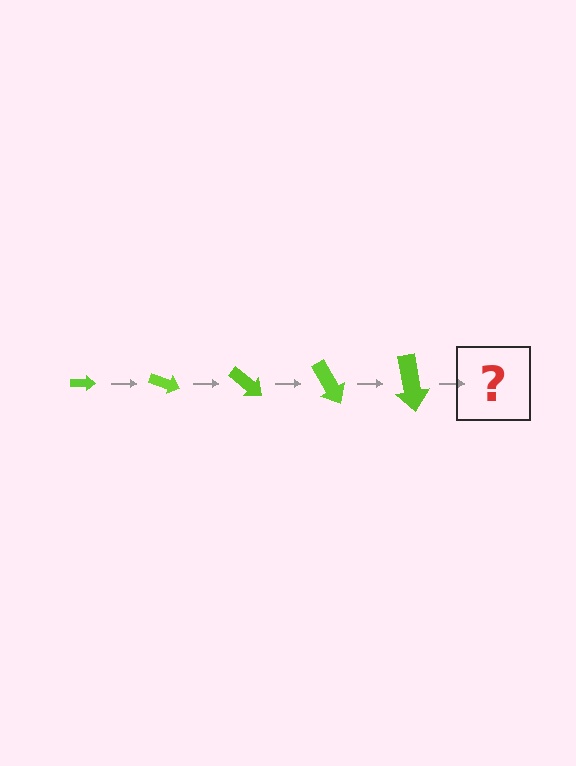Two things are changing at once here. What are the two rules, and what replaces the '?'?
The two rules are that the arrow grows larger each step and it rotates 20 degrees each step. The '?' should be an arrow, larger than the previous one and rotated 100 degrees from the start.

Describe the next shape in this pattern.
It should be an arrow, larger than the previous one and rotated 100 degrees from the start.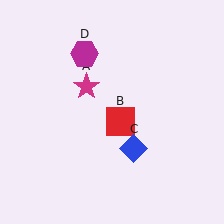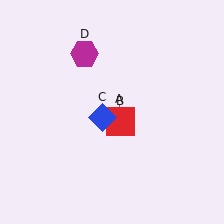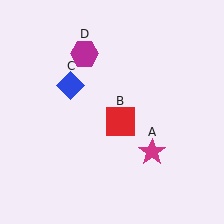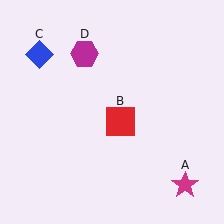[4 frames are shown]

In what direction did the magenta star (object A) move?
The magenta star (object A) moved down and to the right.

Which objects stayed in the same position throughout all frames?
Red square (object B) and magenta hexagon (object D) remained stationary.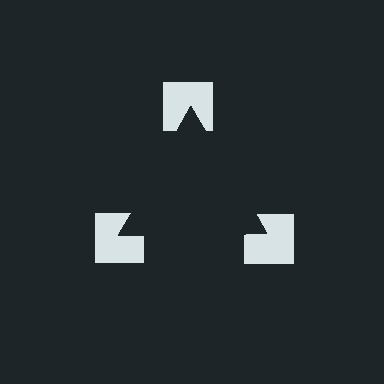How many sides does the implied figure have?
3 sides.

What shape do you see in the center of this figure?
An illusory triangle — its edges are inferred from the aligned wedge cuts in the notched squares, not physically drawn.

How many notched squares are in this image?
There are 3 — one at each vertex of the illusory triangle.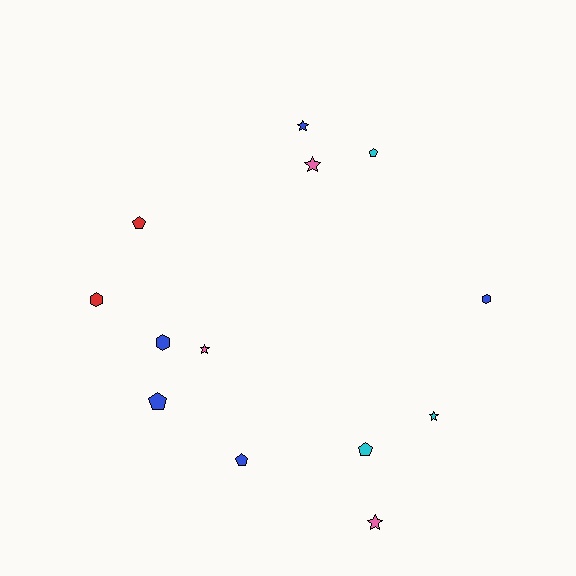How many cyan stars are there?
There is 1 cyan star.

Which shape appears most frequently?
Pentagon, with 5 objects.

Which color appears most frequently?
Blue, with 5 objects.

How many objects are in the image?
There are 13 objects.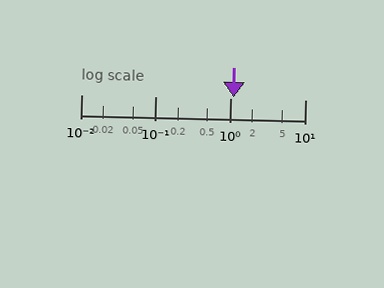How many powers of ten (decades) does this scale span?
The scale spans 3 decades, from 0.01 to 10.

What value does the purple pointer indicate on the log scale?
The pointer indicates approximately 1.1.